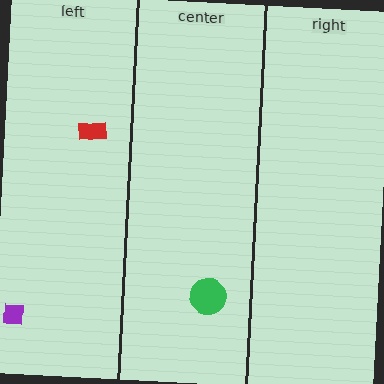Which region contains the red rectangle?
The left region.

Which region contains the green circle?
The center region.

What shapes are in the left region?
The purple square, the red rectangle.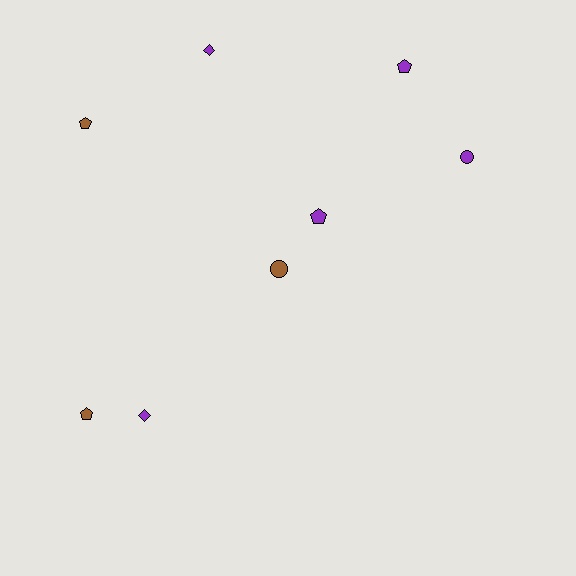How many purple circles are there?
There is 1 purple circle.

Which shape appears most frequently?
Pentagon, with 4 objects.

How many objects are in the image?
There are 8 objects.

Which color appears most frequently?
Purple, with 5 objects.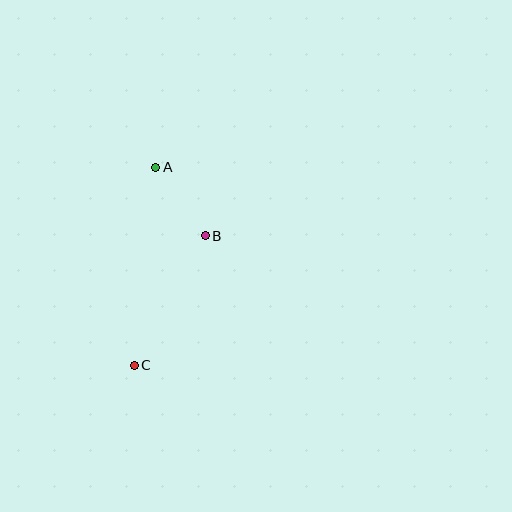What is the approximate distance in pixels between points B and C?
The distance between B and C is approximately 148 pixels.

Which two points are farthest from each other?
Points A and C are farthest from each other.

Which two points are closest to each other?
Points A and B are closest to each other.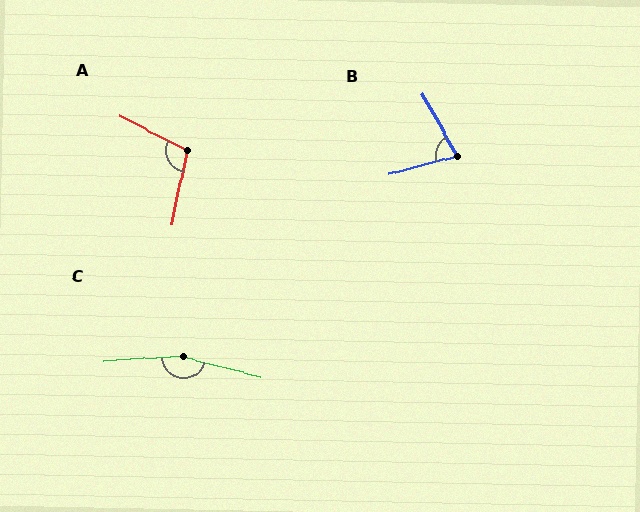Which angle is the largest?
C, at approximately 162 degrees.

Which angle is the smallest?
B, at approximately 75 degrees.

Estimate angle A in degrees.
Approximately 105 degrees.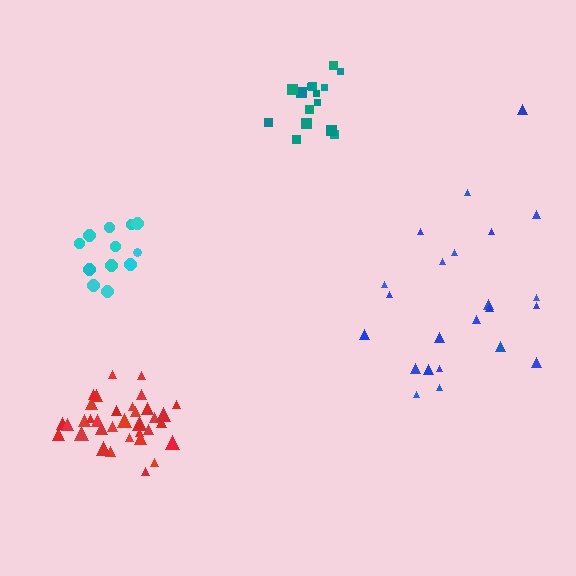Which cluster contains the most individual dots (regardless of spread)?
Red (35).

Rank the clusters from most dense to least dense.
red, cyan, teal, blue.